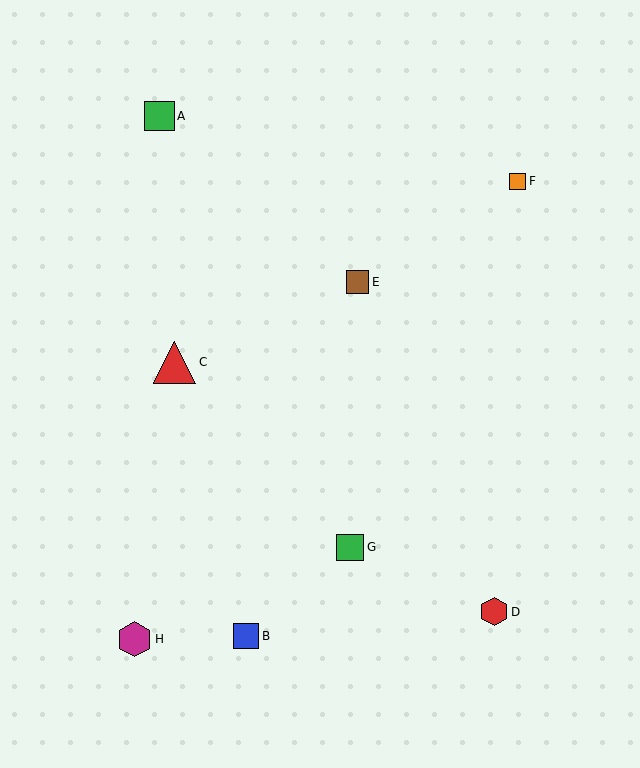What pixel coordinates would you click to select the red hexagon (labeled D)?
Click at (494, 612) to select the red hexagon D.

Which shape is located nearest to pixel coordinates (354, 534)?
The green square (labeled G) at (350, 547) is nearest to that location.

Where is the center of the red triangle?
The center of the red triangle is at (175, 362).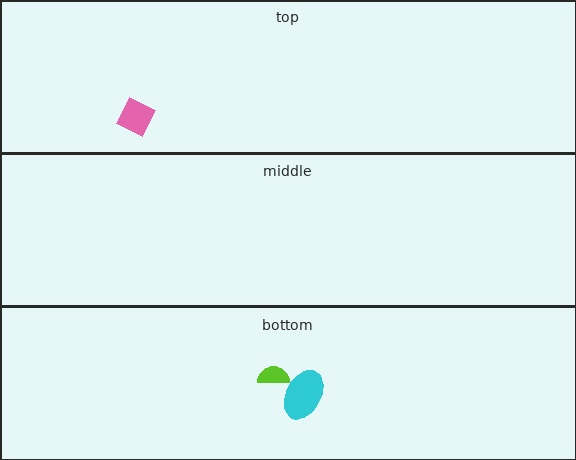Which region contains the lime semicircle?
The bottom region.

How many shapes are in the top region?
1.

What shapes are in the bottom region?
The lime semicircle, the cyan ellipse.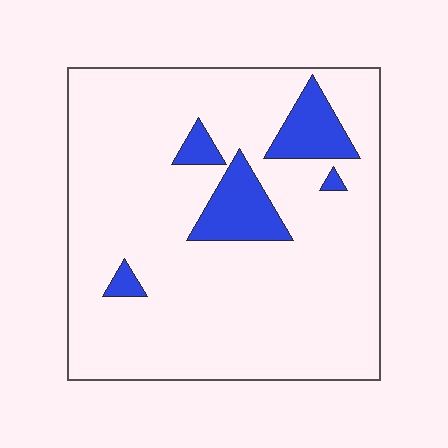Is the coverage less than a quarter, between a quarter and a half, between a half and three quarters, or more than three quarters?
Less than a quarter.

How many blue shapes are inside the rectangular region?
5.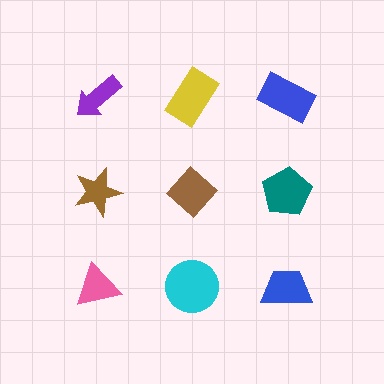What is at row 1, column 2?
A yellow rectangle.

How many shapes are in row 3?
3 shapes.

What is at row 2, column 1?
A brown star.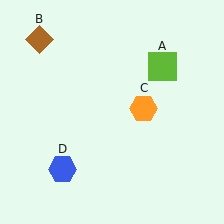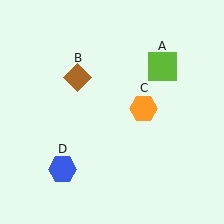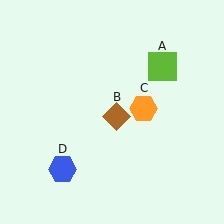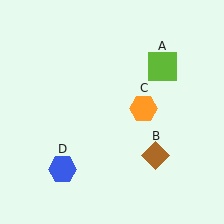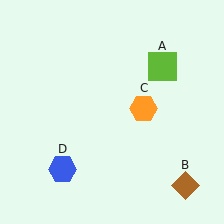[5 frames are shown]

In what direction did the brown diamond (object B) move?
The brown diamond (object B) moved down and to the right.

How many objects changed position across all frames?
1 object changed position: brown diamond (object B).